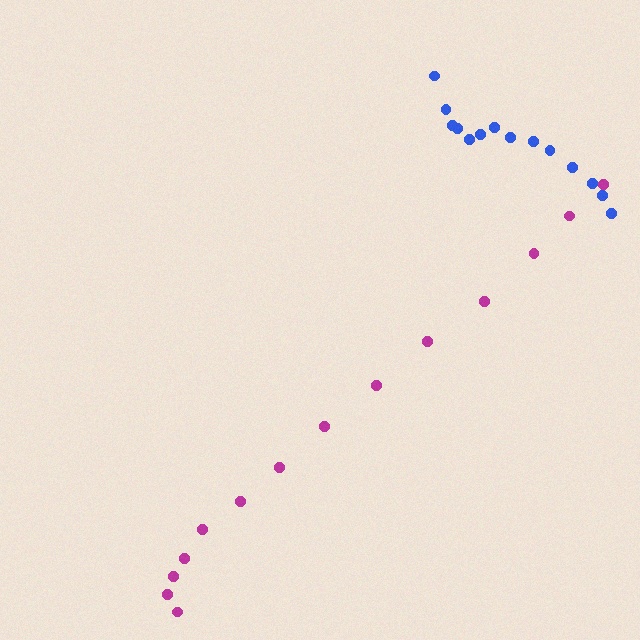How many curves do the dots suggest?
There are 2 distinct paths.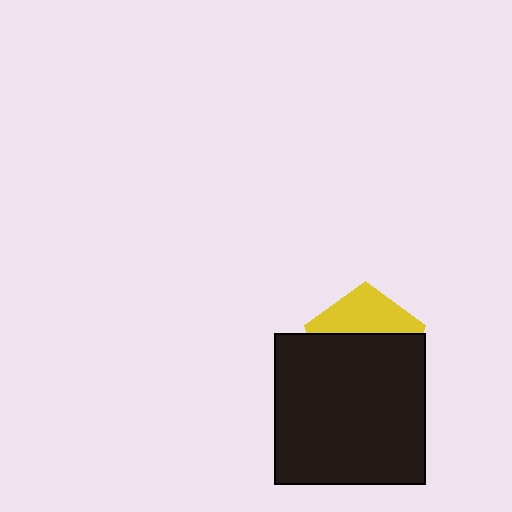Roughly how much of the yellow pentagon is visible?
A small part of it is visible (roughly 37%).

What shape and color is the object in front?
The object in front is a black square.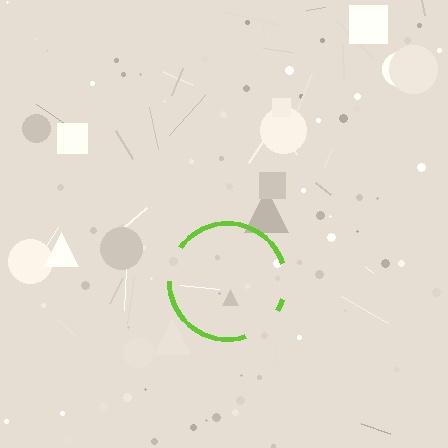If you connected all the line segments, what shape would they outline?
They would outline a circle.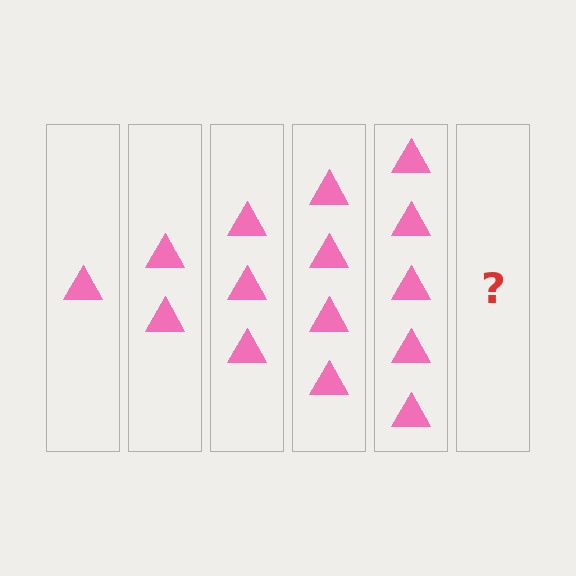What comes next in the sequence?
The next element should be 6 triangles.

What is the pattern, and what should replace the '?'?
The pattern is that each step adds one more triangle. The '?' should be 6 triangles.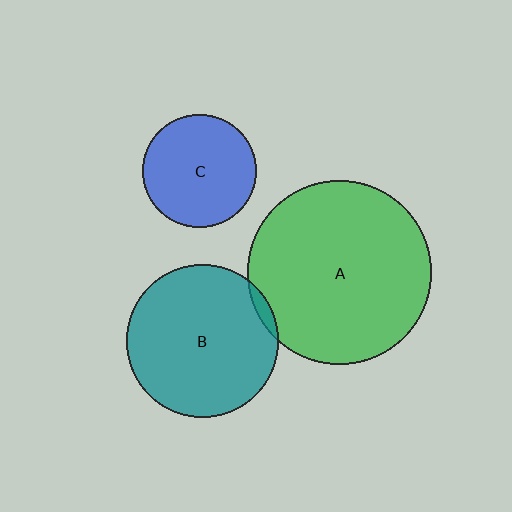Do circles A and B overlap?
Yes.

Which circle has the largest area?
Circle A (green).